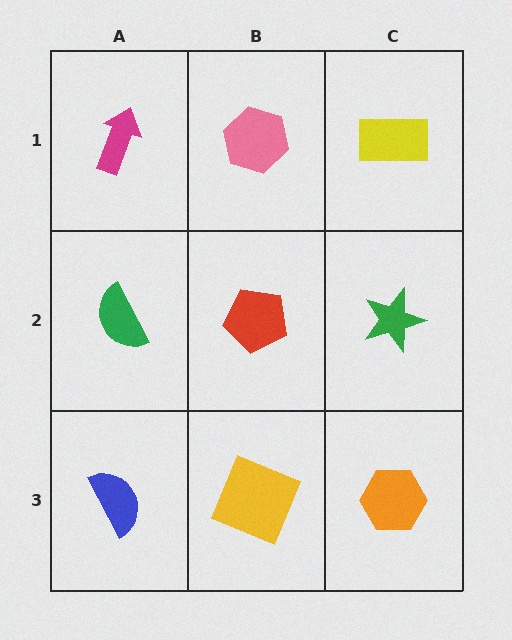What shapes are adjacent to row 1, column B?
A red pentagon (row 2, column B), a magenta arrow (row 1, column A), a yellow rectangle (row 1, column C).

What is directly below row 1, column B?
A red pentagon.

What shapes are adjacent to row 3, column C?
A green star (row 2, column C), a yellow square (row 3, column B).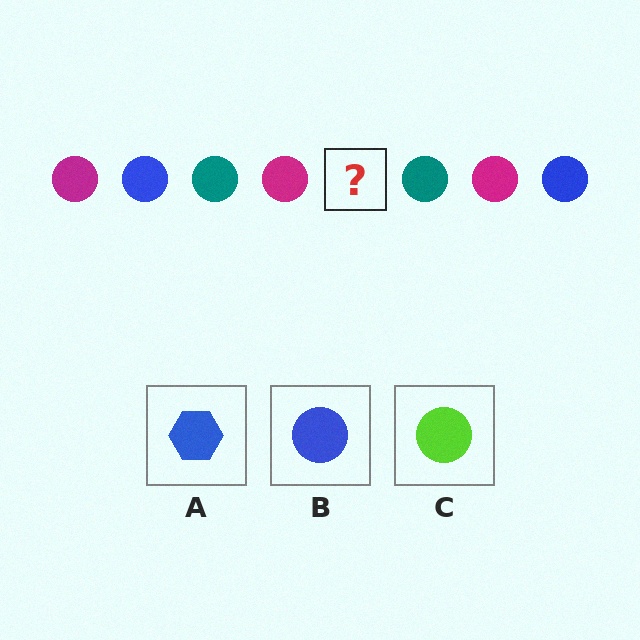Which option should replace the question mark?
Option B.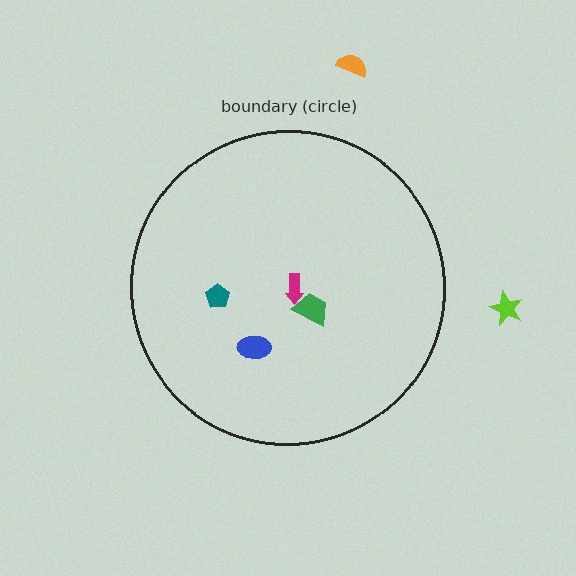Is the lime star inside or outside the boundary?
Outside.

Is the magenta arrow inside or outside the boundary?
Inside.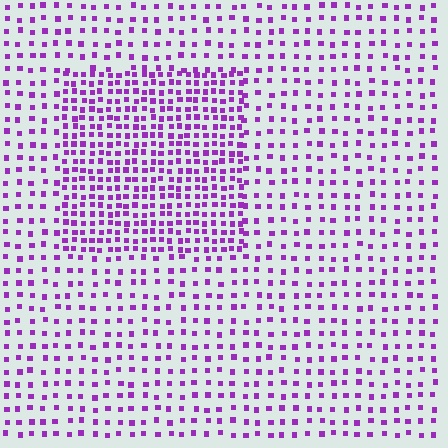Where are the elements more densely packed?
The elements are more densely packed inside the rectangle boundary.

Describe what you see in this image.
The image contains small purple elements arranged at two different densities. A rectangle-shaped region is visible where the elements are more densely packed than the surrounding area.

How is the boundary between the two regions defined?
The boundary is defined by a change in element density (approximately 2.1x ratio). All elements are the same color, size, and shape.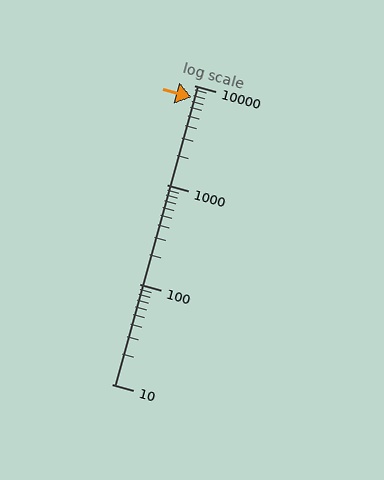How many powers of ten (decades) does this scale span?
The scale spans 3 decades, from 10 to 10000.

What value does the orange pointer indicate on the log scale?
The pointer indicates approximately 7600.